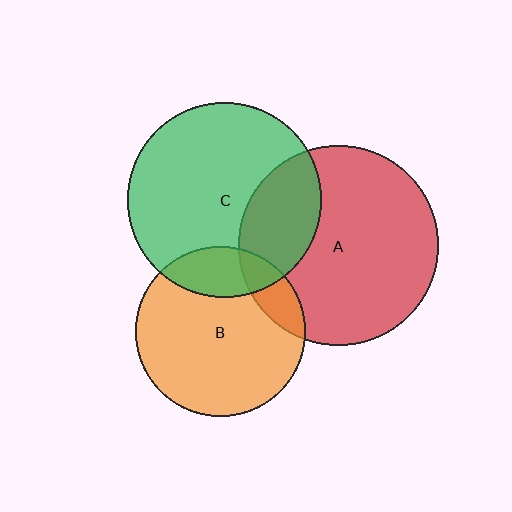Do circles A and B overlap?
Yes.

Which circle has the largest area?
Circle A (red).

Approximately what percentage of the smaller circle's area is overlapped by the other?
Approximately 15%.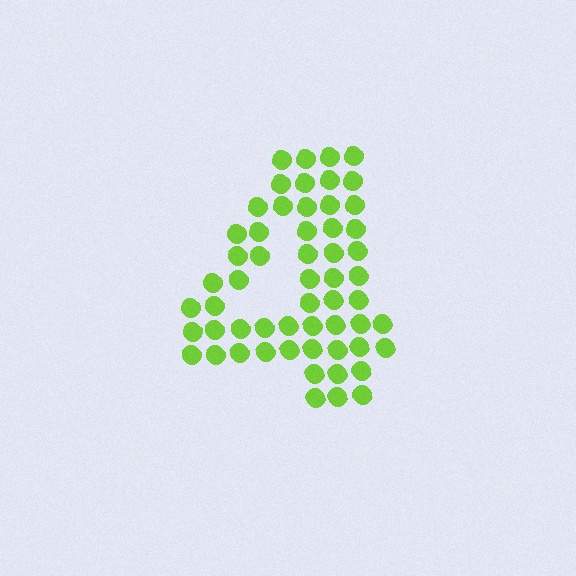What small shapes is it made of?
It is made of small circles.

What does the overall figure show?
The overall figure shows the digit 4.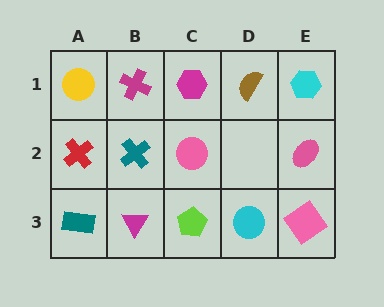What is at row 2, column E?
A pink ellipse.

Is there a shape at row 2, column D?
No, that cell is empty.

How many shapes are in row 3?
5 shapes.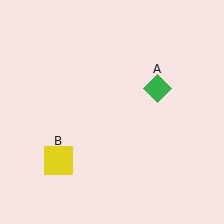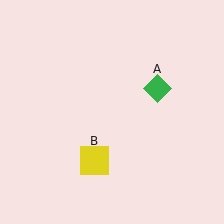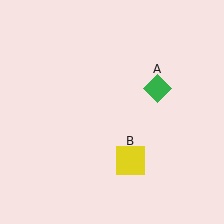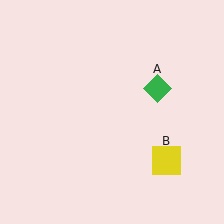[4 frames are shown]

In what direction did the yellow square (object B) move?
The yellow square (object B) moved right.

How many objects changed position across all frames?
1 object changed position: yellow square (object B).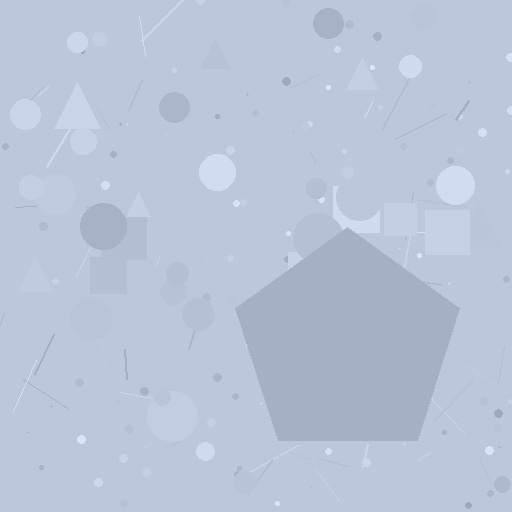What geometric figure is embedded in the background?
A pentagon is embedded in the background.